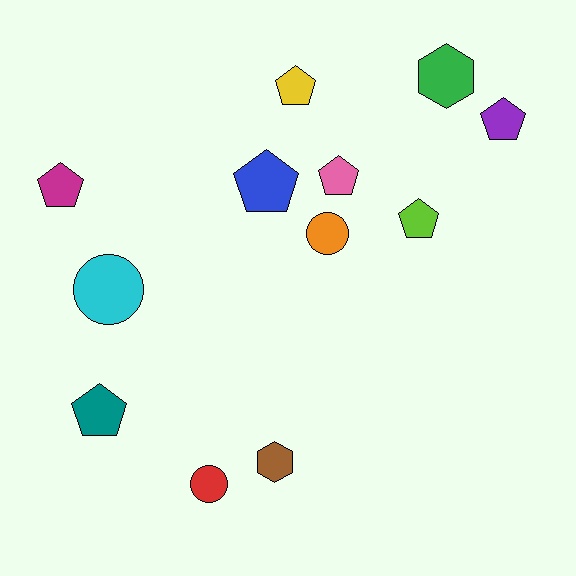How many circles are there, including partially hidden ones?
There are 3 circles.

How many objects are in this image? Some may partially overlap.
There are 12 objects.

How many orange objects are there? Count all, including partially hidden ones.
There is 1 orange object.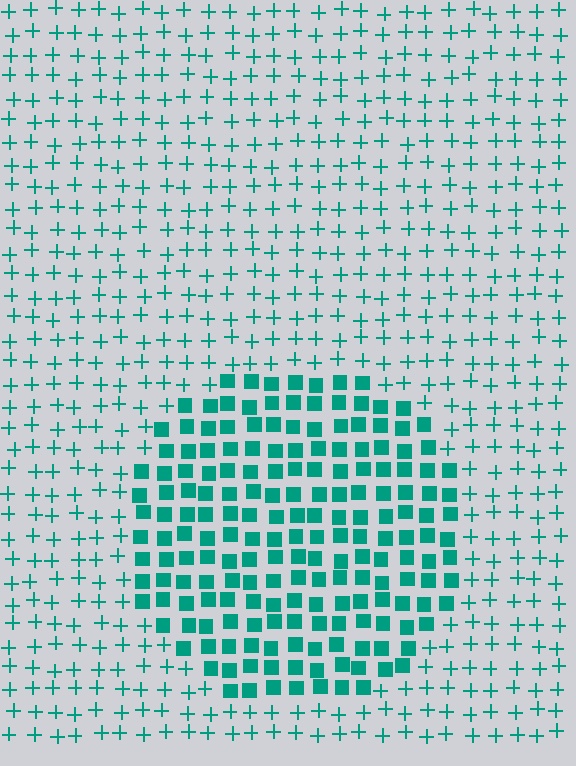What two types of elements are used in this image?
The image uses squares inside the circle region and plus signs outside it.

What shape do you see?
I see a circle.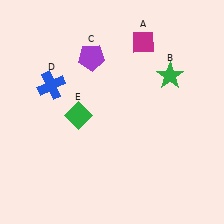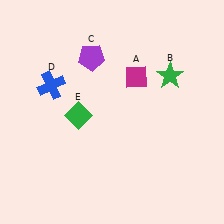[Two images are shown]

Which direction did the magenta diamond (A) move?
The magenta diamond (A) moved down.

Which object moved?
The magenta diamond (A) moved down.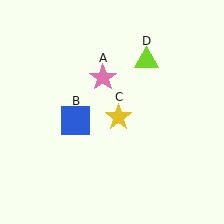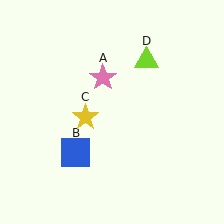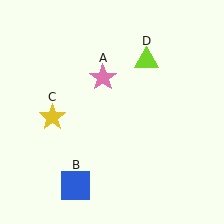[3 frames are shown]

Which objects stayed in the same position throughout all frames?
Pink star (object A) and lime triangle (object D) remained stationary.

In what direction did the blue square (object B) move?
The blue square (object B) moved down.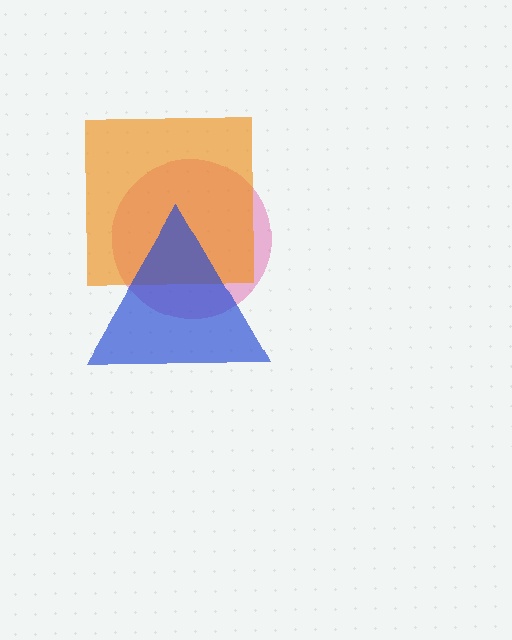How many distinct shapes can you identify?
There are 3 distinct shapes: a pink circle, an orange square, a blue triangle.